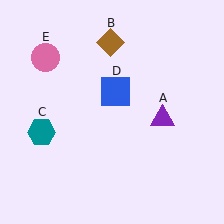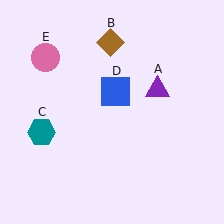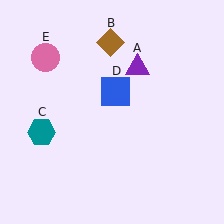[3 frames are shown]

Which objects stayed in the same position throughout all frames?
Brown diamond (object B) and teal hexagon (object C) and blue square (object D) and pink circle (object E) remained stationary.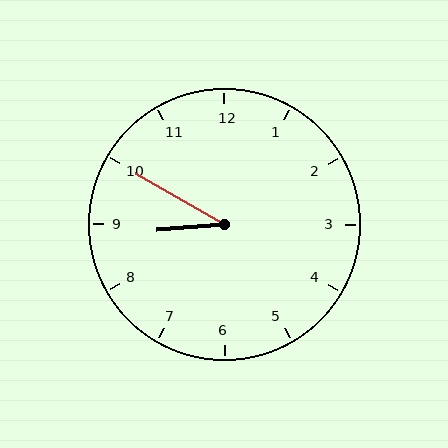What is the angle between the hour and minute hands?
Approximately 35 degrees.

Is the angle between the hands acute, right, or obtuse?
It is acute.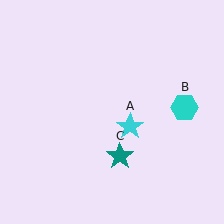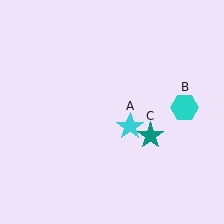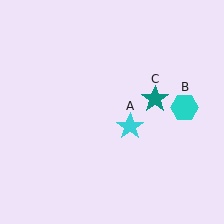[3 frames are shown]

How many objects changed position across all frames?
1 object changed position: teal star (object C).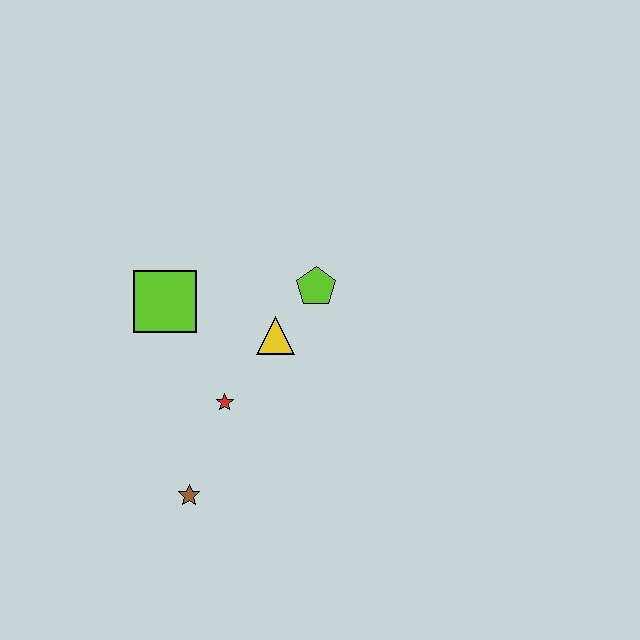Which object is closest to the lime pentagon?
The yellow triangle is closest to the lime pentagon.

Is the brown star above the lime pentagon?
No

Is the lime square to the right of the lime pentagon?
No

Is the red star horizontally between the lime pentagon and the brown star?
Yes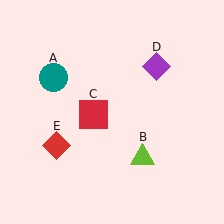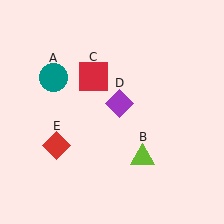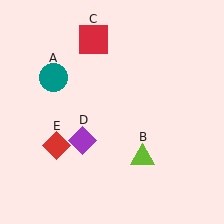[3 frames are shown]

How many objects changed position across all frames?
2 objects changed position: red square (object C), purple diamond (object D).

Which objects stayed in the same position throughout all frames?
Teal circle (object A) and lime triangle (object B) and red diamond (object E) remained stationary.